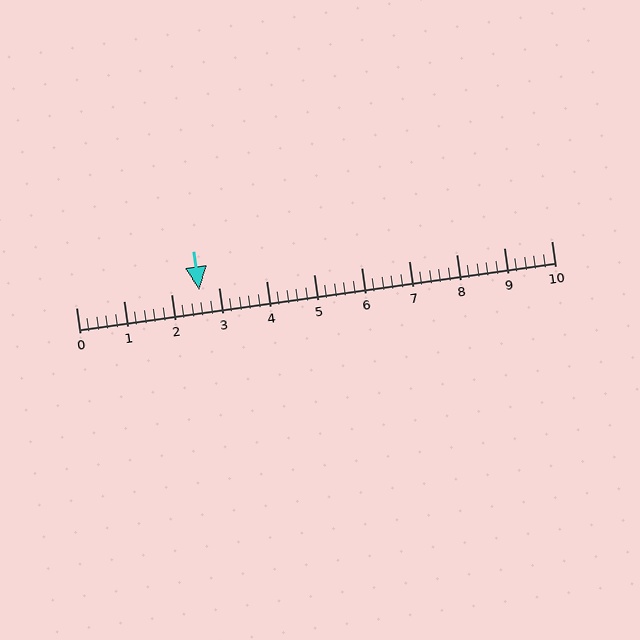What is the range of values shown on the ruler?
The ruler shows values from 0 to 10.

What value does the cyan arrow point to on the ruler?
The cyan arrow points to approximately 2.6.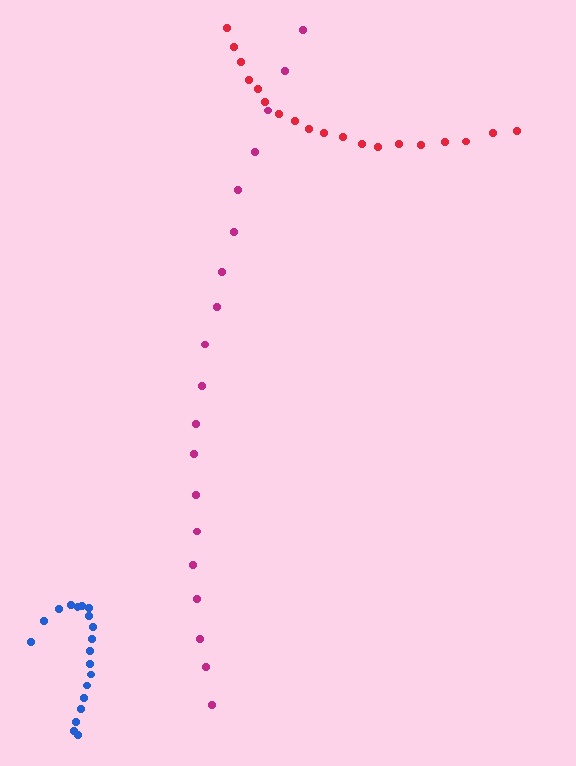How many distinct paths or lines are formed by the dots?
There are 3 distinct paths.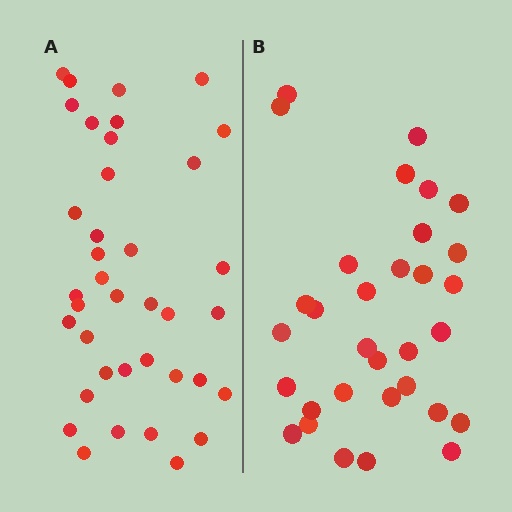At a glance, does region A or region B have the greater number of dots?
Region A (the left region) has more dots.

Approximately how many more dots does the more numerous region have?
Region A has about 6 more dots than region B.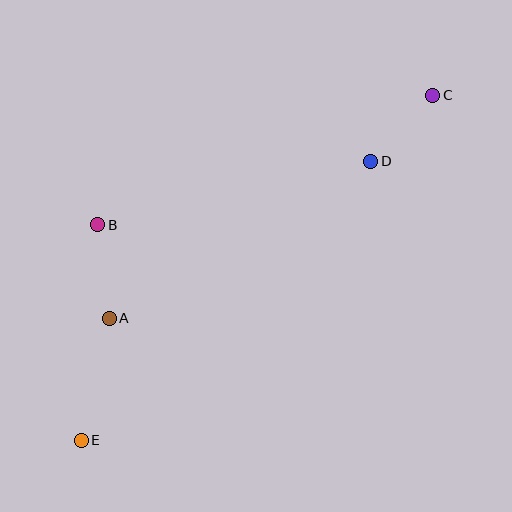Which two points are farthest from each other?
Points C and E are farthest from each other.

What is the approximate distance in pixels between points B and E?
The distance between B and E is approximately 216 pixels.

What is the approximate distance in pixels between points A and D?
The distance between A and D is approximately 305 pixels.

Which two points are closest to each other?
Points C and D are closest to each other.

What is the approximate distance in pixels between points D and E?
The distance between D and E is approximately 402 pixels.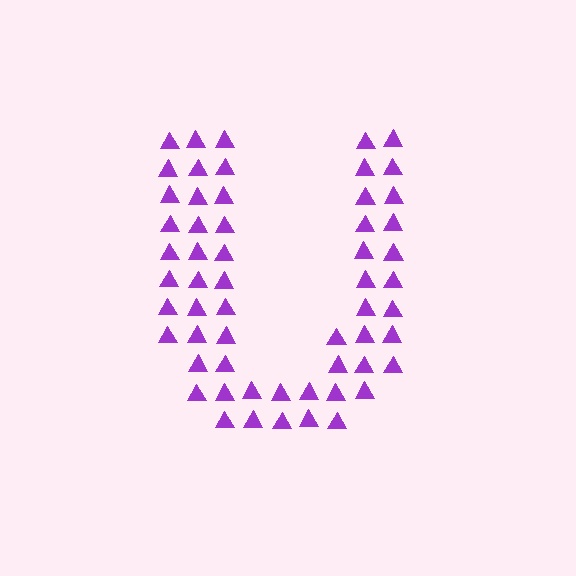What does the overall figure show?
The overall figure shows the letter U.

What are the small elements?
The small elements are triangles.